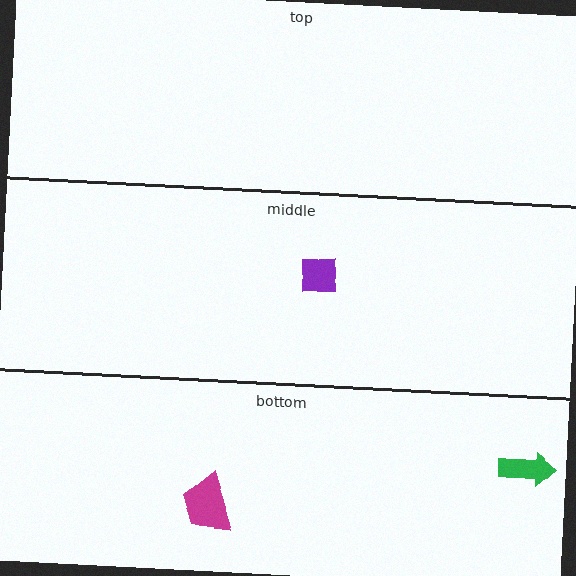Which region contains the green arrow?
The bottom region.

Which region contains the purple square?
The middle region.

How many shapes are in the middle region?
1.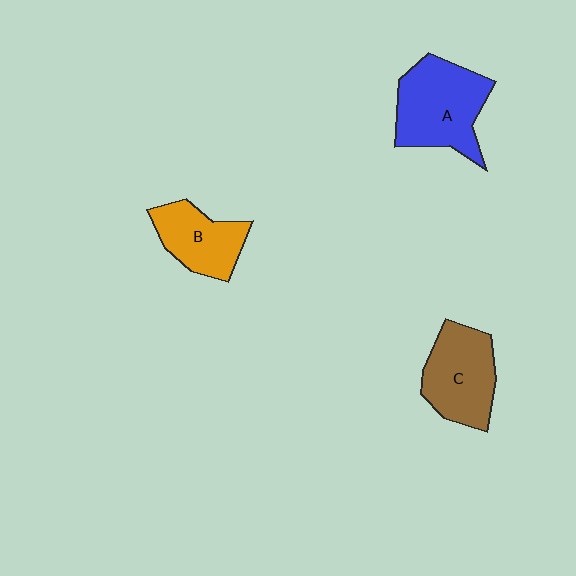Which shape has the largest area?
Shape A (blue).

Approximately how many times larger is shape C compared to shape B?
Approximately 1.2 times.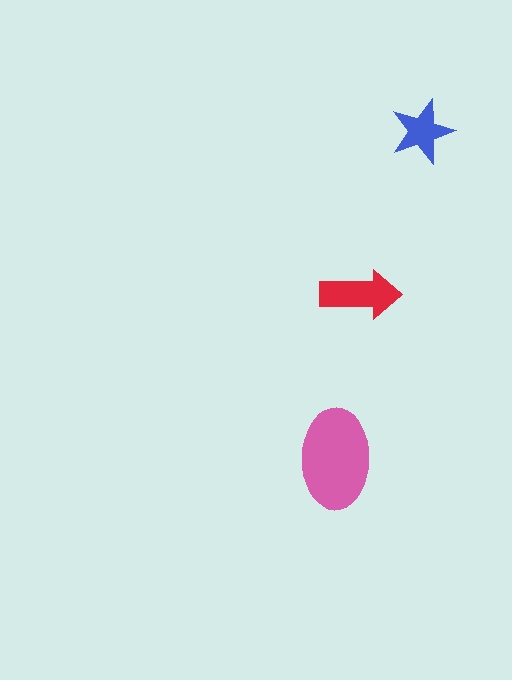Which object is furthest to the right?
The blue star is rightmost.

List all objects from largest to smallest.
The pink ellipse, the red arrow, the blue star.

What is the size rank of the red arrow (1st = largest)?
2nd.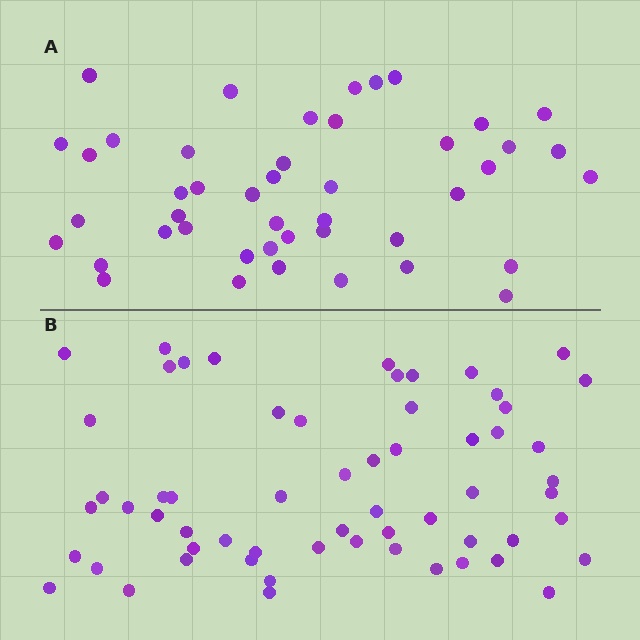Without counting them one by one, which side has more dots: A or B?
Region B (the bottom region) has more dots.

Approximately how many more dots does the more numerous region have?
Region B has approximately 15 more dots than region A.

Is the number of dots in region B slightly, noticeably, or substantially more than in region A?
Region B has noticeably more, but not dramatically so. The ratio is roughly 1.3 to 1.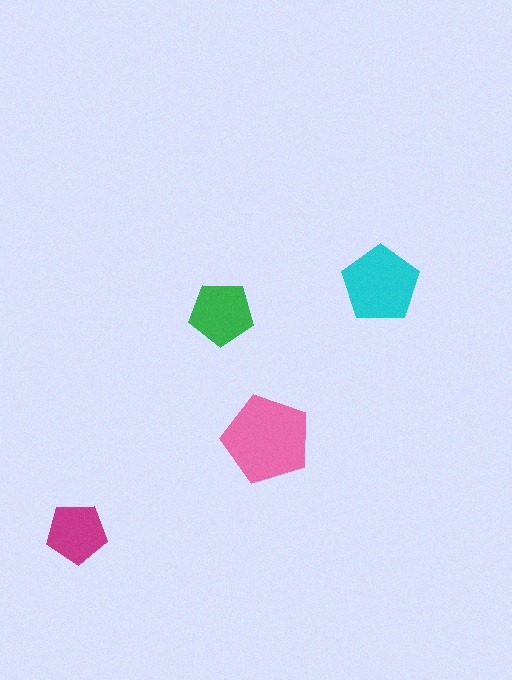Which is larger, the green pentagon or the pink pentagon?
The pink one.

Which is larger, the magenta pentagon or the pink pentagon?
The pink one.